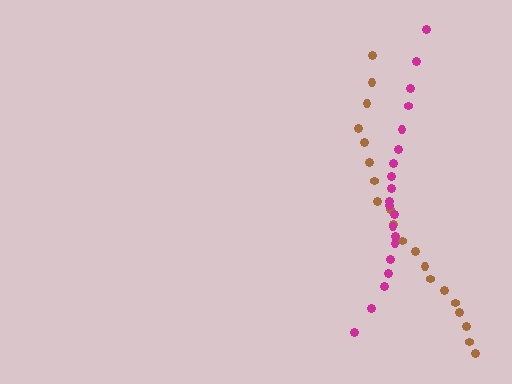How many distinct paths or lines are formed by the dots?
There are 2 distinct paths.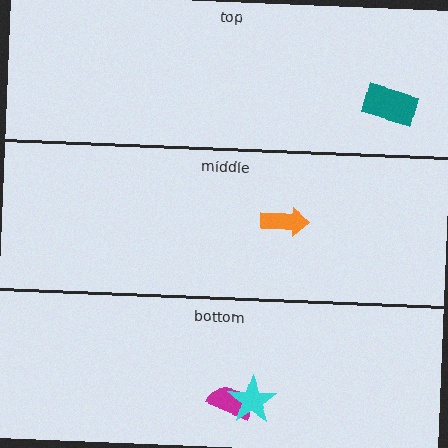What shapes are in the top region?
The teal rectangle.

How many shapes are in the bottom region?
2.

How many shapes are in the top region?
1.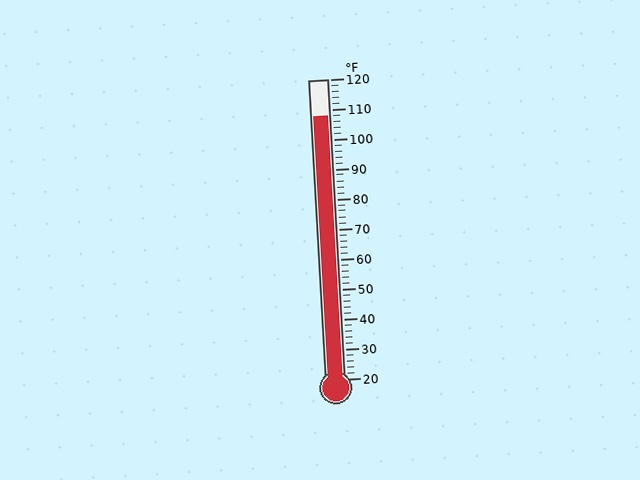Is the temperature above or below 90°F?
The temperature is above 90°F.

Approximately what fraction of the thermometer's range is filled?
The thermometer is filled to approximately 90% of its range.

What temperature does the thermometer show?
The thermometer shows approximately 108°F.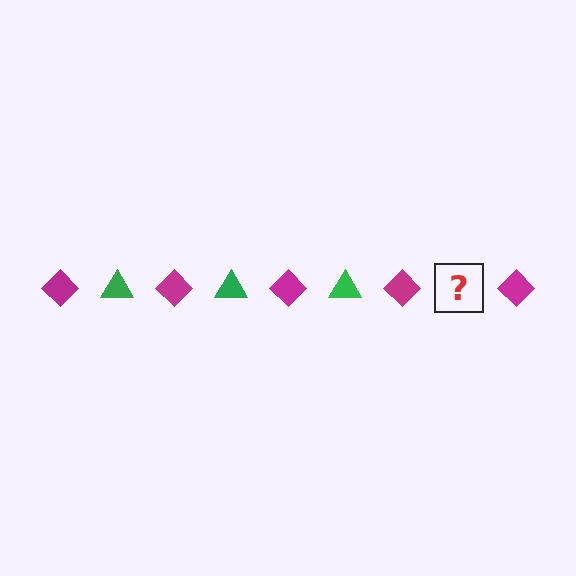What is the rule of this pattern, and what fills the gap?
The rule is that the pattern alternates between magenta diamond and green triangle. The gap should be filled with a green triangle.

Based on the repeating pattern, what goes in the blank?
The blank should be a green triangle.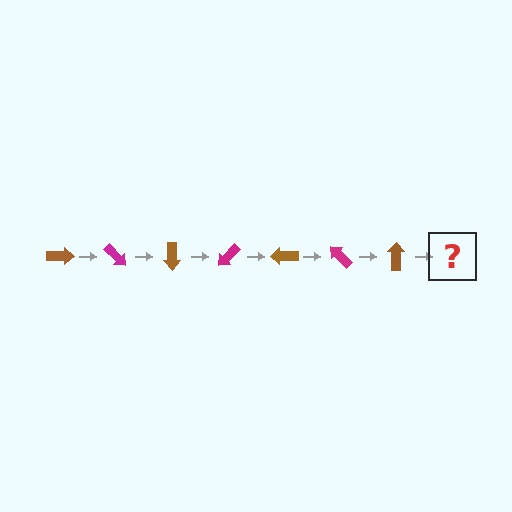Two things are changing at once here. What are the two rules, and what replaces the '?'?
The two rules are that it rotates 45 degrees each step and the color cycles through brown and magenta. The '?' should be a magenta arrow, rotated 315 degrees from the start.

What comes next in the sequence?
The next element should be a magenta arrow, rotated 315 degrees from the start.